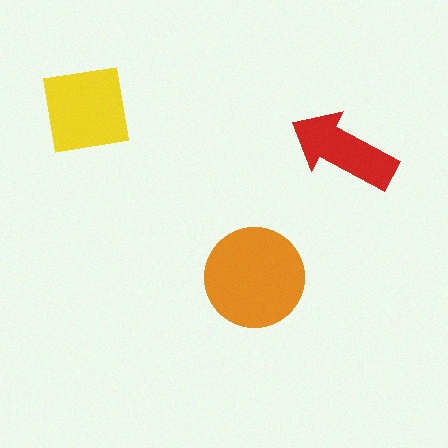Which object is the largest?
The orange circle.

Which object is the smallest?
The red arrow.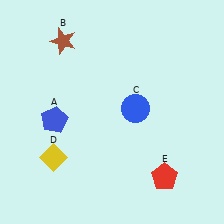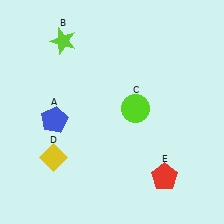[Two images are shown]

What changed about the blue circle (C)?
In Image 1, C is blue. In Image 2, it changed to lime.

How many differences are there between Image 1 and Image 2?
There are 2 differences between the two images.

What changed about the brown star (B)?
In Image 1, B is brown. In Image 2, it changed to lime.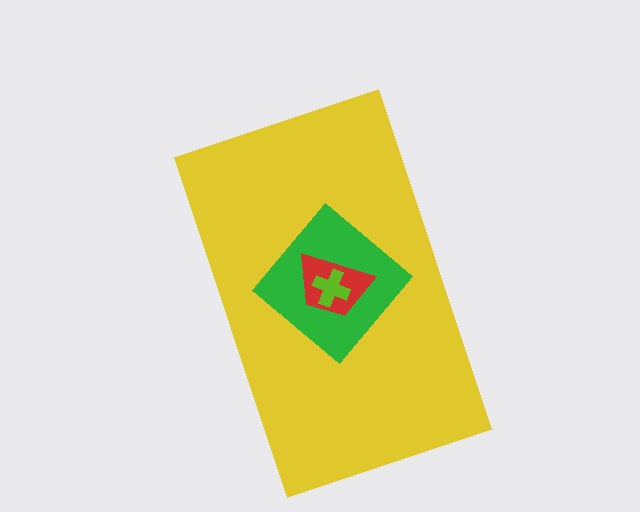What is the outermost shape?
The yellow rectangle.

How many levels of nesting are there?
4.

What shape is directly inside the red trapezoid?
The lime cross.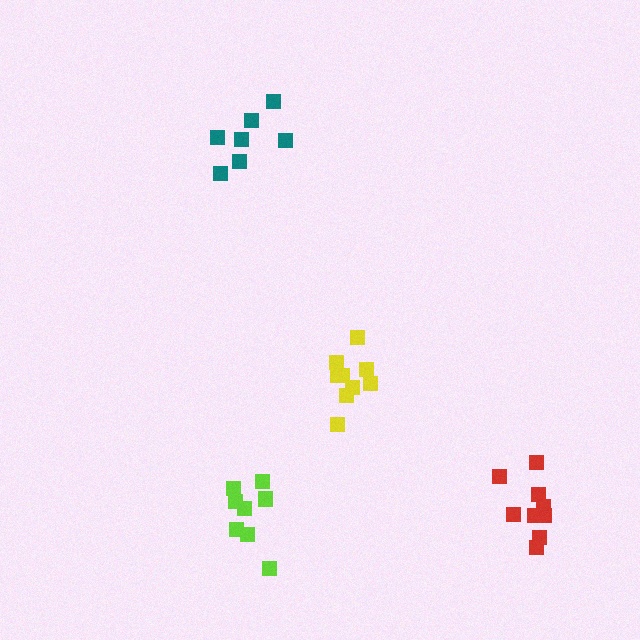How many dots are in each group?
Group 1: 9 dots, Group 2: 9 dots, Group 3: 9 dots, Group 4: 7 dots (34 total).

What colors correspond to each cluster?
The clusters are colored: yellow, lime, red, teal.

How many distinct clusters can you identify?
There are 4 distinct clusters.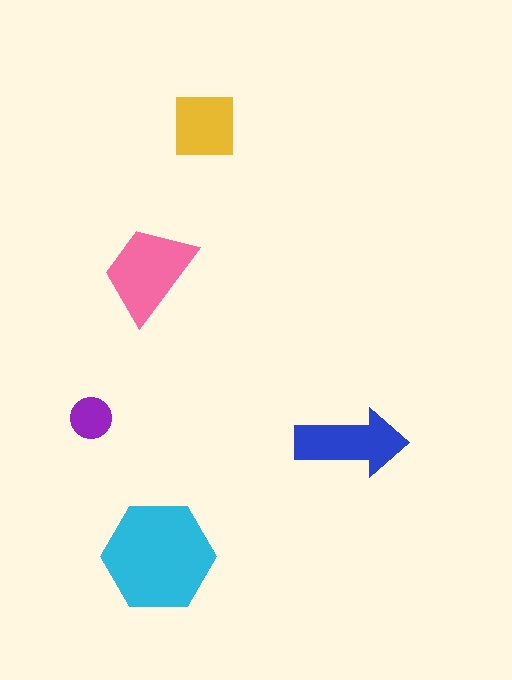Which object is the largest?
The cyan hexagon.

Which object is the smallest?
The purple circle.